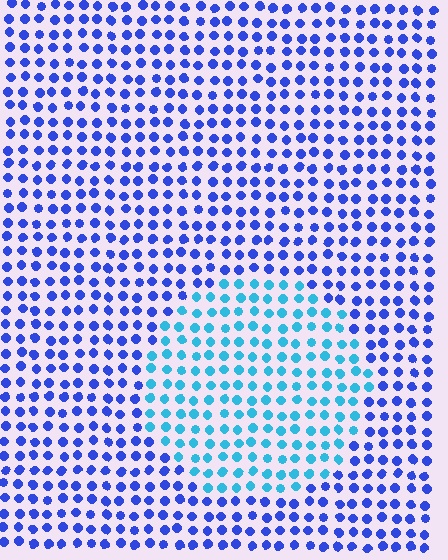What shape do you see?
I see a circle.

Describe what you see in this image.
The image is filled with small blue elements in a uniform arrangement. A circle-shaped region is visible where the elements are tinted to a slightly different hue, forming a subtle color boundary.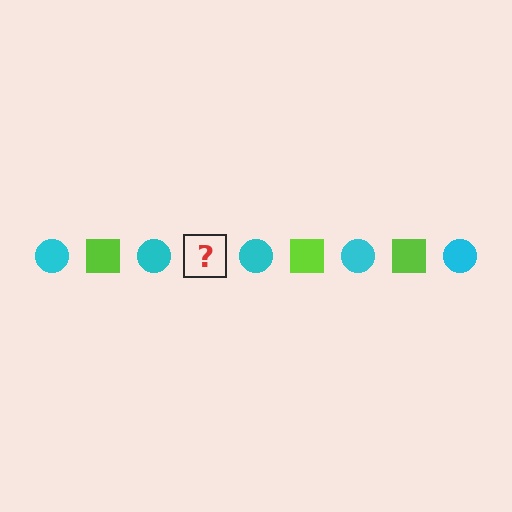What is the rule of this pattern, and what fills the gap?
The rule is that the pattern alternates between cyan circle and lime square. The gap should be filled with a lime square.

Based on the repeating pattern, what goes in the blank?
The blank should be a lime square.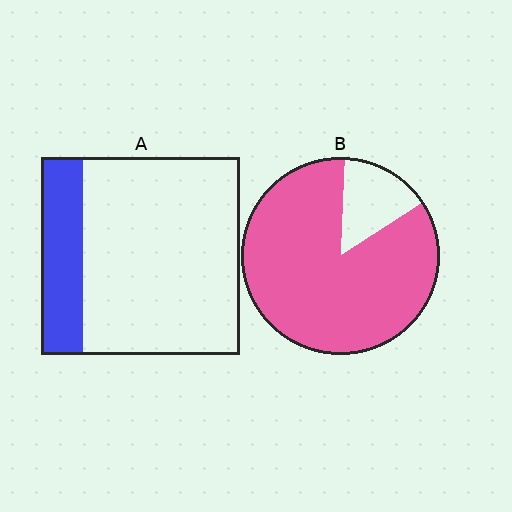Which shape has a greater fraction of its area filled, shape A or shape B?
Shape B.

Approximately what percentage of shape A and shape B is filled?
A is approximately 20% and B is approximately 85%.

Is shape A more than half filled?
No.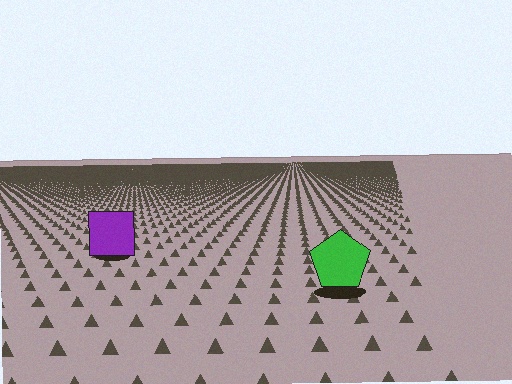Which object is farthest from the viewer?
The purple square is farthest from the viewer. It appears smaller and the ground texture around it is denser.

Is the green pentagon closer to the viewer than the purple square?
Yes. The green pentagon is closer — you can tell from the texture gradient: the ground texture is coarser near it.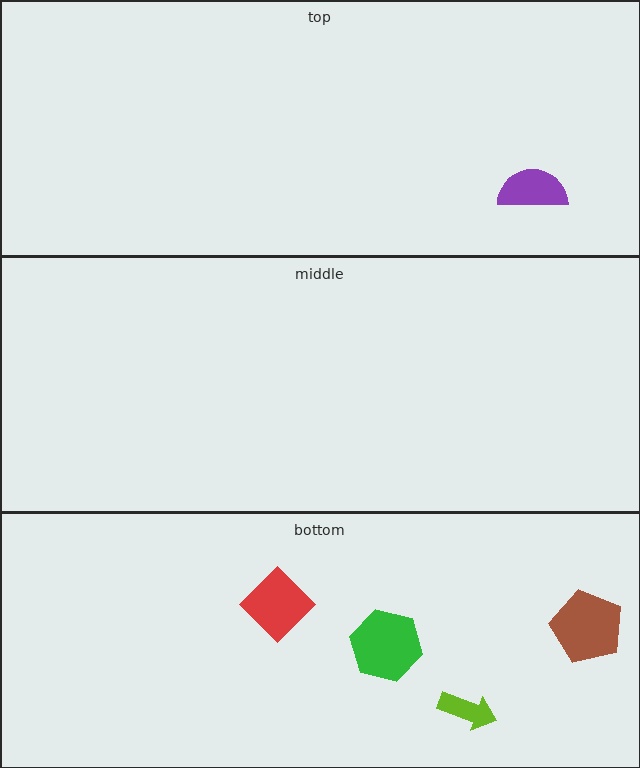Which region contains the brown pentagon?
The bottom region.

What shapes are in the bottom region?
The lime arrow, the green hexagon, the brown pentagon, the red diamond.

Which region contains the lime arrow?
The bottom region.